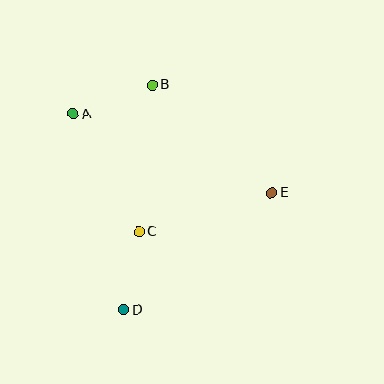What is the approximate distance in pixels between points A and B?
The distance between A and B is approximately 85 pixels.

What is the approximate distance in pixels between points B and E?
The distance between B and E is approximately 161 pixels.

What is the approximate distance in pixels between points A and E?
The distance between A and E is approximately 214 pixels.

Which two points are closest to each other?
Points C and D are closest to each other.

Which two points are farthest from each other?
Points B and D are farthest from each other.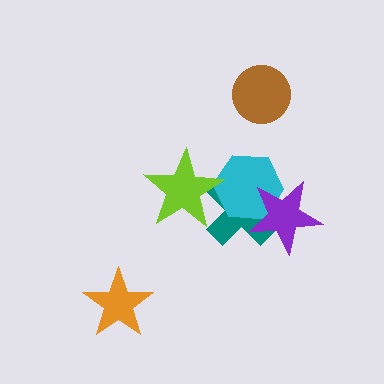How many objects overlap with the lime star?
2 objects overlap with the lime star.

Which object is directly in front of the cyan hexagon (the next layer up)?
The purple star is directly in front of the cyan hexagon.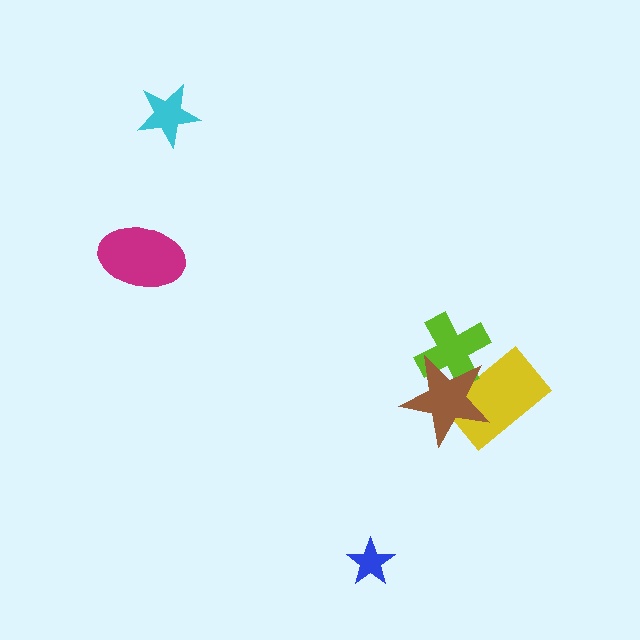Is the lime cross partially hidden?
Yes, it is partially covered by another shape.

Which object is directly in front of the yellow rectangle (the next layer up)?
The lime cross is directly in front of the yellow rectangle.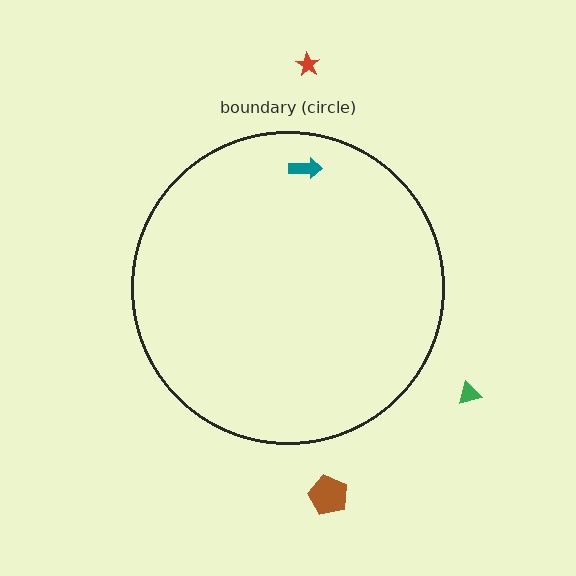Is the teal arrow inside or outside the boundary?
Inside.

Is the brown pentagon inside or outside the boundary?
Outside.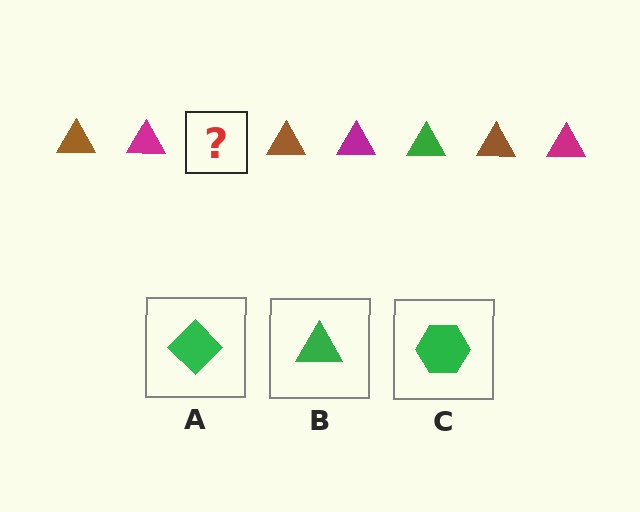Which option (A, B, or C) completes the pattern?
B.